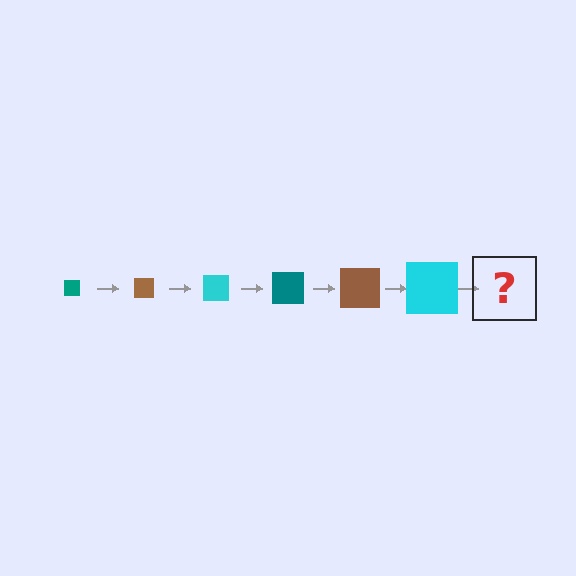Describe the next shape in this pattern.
It should be a teal square, larger than the previous one.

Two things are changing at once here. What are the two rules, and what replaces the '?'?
The two rules are that the square grows larger each step and the color cycles through teal, brown, and cyan. The '?' should be a teal square, larger than the previous one.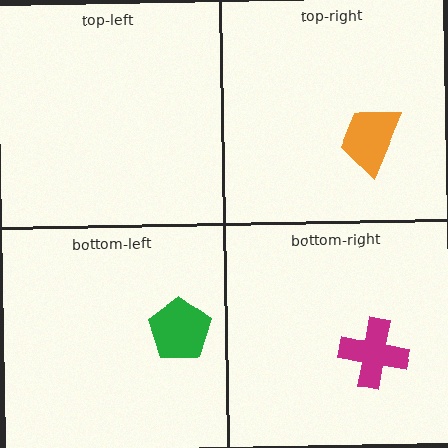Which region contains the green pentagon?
The bottom-left region.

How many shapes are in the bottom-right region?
1.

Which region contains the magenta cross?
The bottom-right region.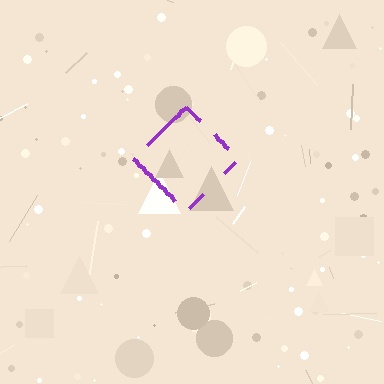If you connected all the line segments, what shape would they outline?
They would outline a diamond.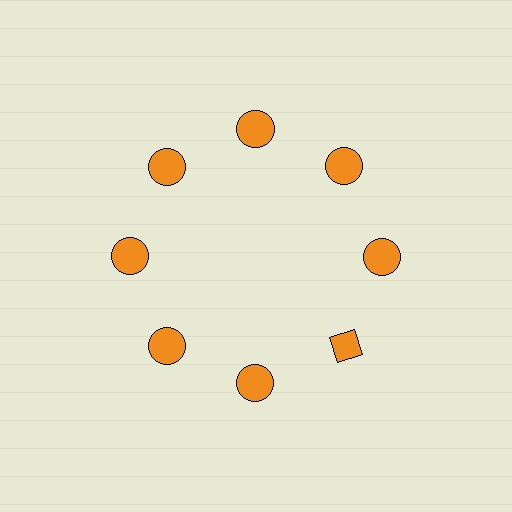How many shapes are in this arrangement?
There are 8 shapes arranged in a ring pattern.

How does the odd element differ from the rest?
It has a different shape: diamond instead of circle.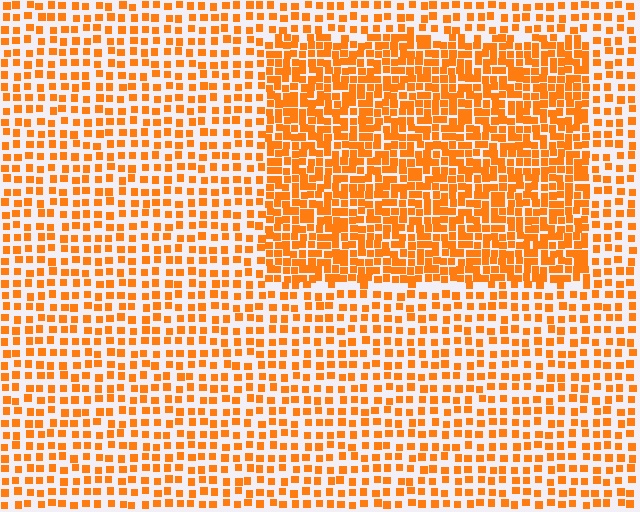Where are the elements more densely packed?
The elements are more densely packed inside the rectangle boundary.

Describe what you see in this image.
The image contains small orange elements arranged at two different densities. A rectangle-shaped region is visible where the elements are more densely packed than the surrounding area.